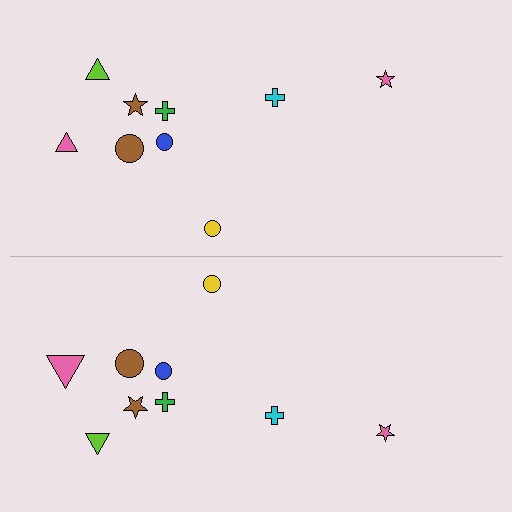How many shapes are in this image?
There are 18 shapes in this image.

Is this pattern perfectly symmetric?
No, the pattern is not perfectly symmetric. The pink triangle on the bottom side has a different size than its mirror counterpart.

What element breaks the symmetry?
The pink triangle on the bottom side has a different size than its mirror counterpart.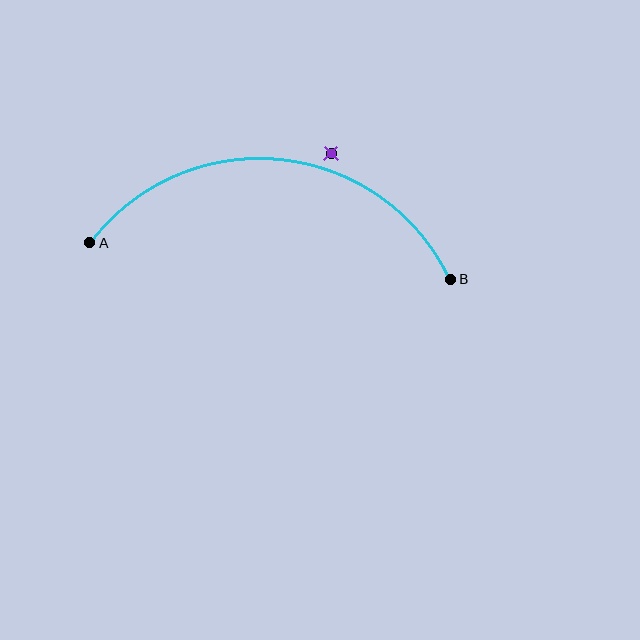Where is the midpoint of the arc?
The arc midpoint is the point on the curve farthest from the straight line joining A and B. It sits above that line.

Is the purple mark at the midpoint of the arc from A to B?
No — the purple mark does not lie on the arc at all. It sits slightly outside the curve.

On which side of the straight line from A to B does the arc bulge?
The arc bulges above the straight line connecting A and B.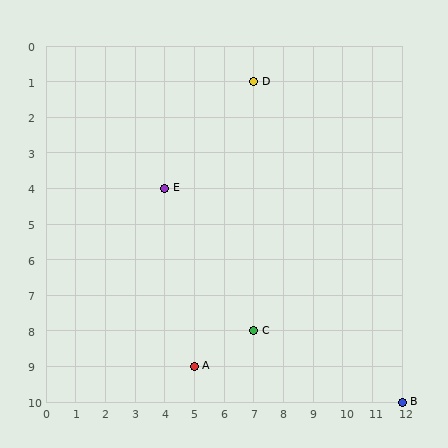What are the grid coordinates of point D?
Point D is at grid coordinates (7, 1).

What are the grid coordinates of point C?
Point C is at grid coordinates (7, 8).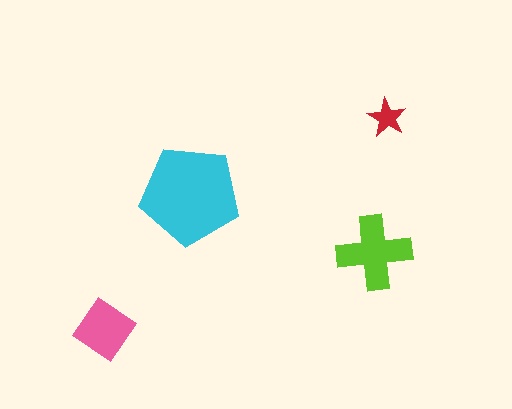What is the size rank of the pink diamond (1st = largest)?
3rd.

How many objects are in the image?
There are 4 objects in the image.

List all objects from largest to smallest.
The cyan pentagon, the lime cross, the pink diamond, the red star.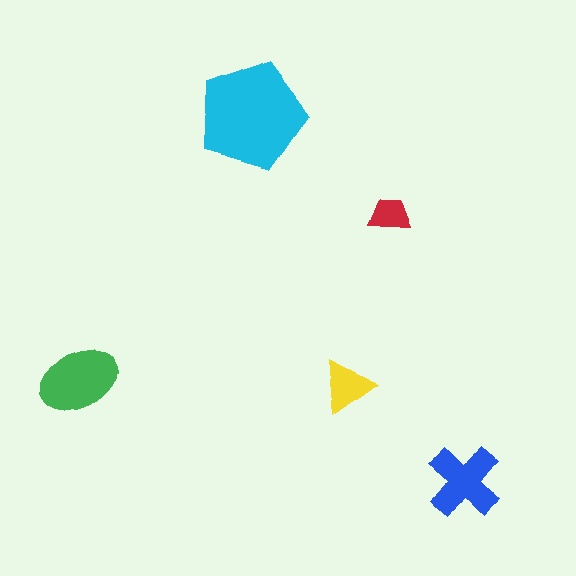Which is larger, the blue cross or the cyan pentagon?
The cyan pentagon.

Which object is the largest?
The cyan pentagon.